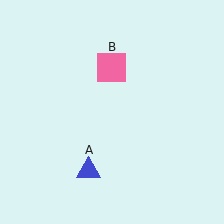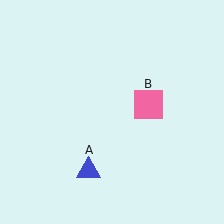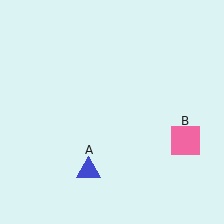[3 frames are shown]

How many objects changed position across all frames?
1 object changed position: pink square (object B).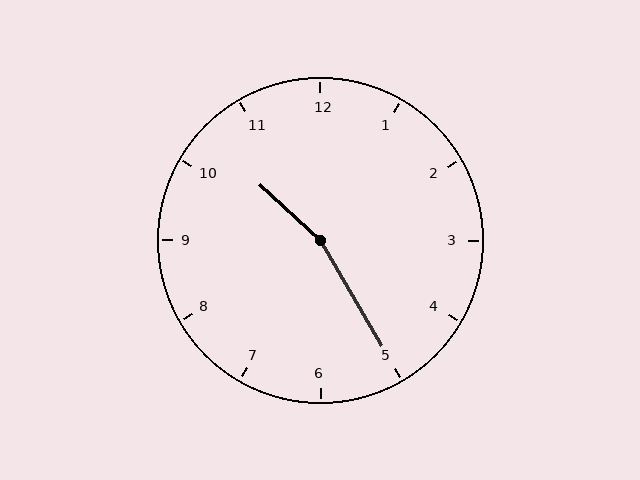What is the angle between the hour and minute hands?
Approximately 162 degrees.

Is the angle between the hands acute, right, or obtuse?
It is obtuse.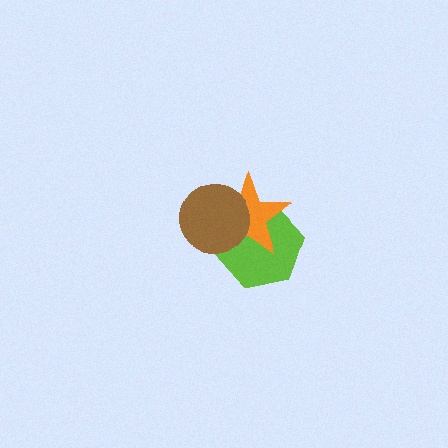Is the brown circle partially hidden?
No, no other shape covers it.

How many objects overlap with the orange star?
2 objects overlap with the orange star.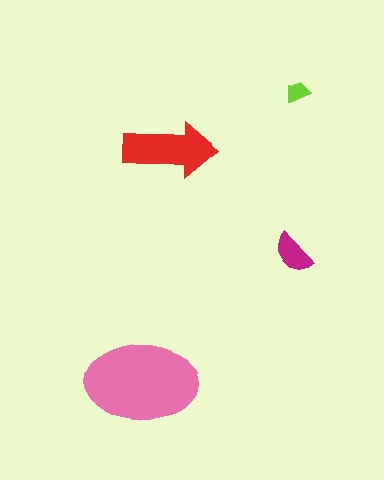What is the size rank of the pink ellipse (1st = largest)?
1st.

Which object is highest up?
The lime trapezoid is topmost.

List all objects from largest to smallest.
The pink ellipse, the red arrow, the magenta semicircle, the lime trapezoid.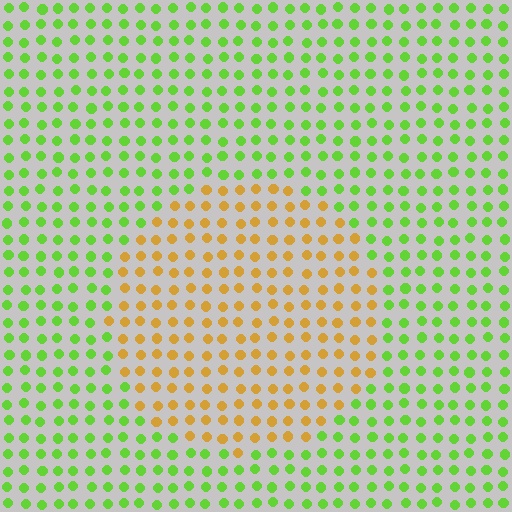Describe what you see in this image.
The image is filled with small lime elements in a uniform arrangement. A circle-shaped region is visible where the elements are tinted to a slightly different hue, forming a subtle color boundary.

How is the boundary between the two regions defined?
The boundary is defined purely by a slight shift in hue (about 63 degrees). Spacing, size, and orientation are identical on both sides.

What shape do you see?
I see a circle.